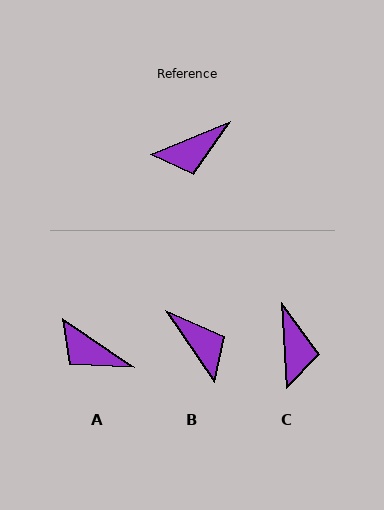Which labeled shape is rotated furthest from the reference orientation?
B, about 101 degrees away.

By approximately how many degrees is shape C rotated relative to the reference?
Approximately 71 degrees counter-clockwise.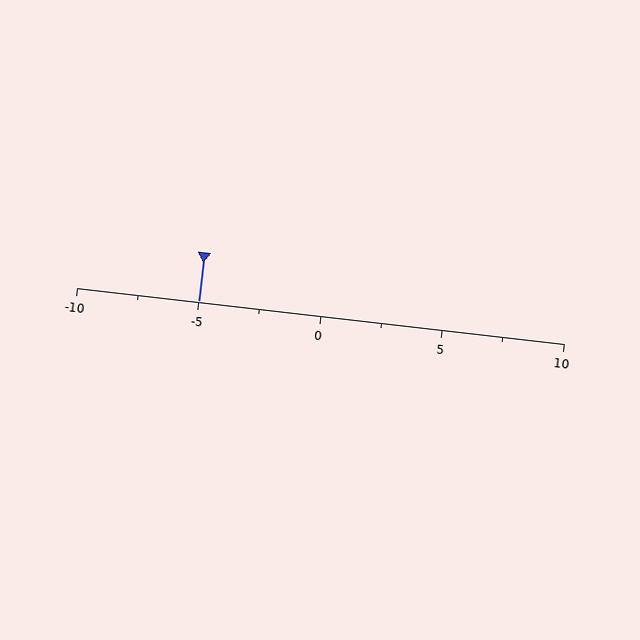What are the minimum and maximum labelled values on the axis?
The axis runs from -10 to 10.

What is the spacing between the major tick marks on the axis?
The major ticks are spaced 5 apart.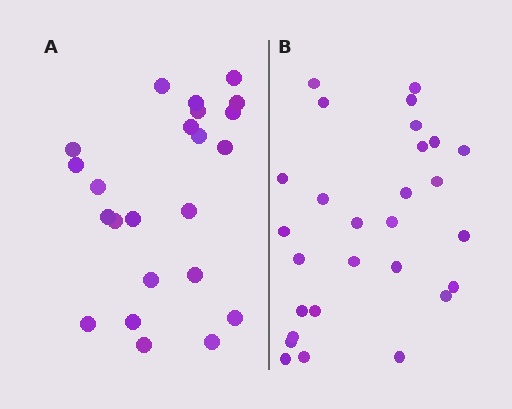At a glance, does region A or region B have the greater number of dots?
Region B (the right region) has more dots.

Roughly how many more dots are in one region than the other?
Region B has about 5 more dots than region A.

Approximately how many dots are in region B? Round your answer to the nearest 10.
About 30 dots. (The exact count is 28, which rounds to 30.)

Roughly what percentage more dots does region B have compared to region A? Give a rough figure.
About 20% more.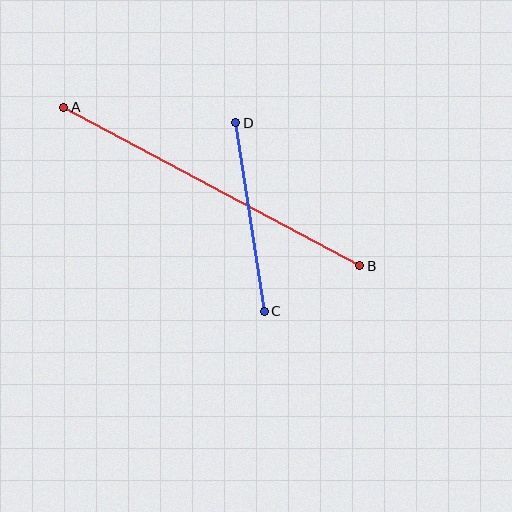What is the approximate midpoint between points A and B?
The midpoint is at approximately (212, 187) pixels.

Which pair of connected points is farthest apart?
Points A and B are farthest apart.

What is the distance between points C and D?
The distance is approximately 191 pixels.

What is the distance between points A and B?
The distance is approximately 336 pixels.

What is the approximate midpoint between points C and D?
The midpoint is at approximately (250, 217) pixels.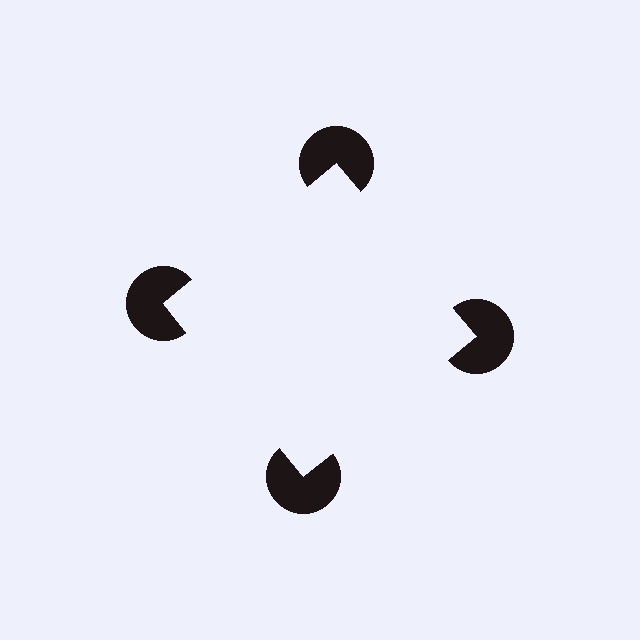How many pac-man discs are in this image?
There are 4 — one at each vertex of the illusory square.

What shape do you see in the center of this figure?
An illusory square — its edges are inferred from the aligned wedge cuts in the pac-man discs, not physically drawn.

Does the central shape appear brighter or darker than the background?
It typically appears slightly brighter than the background, even though no actual brightness change is drawn.